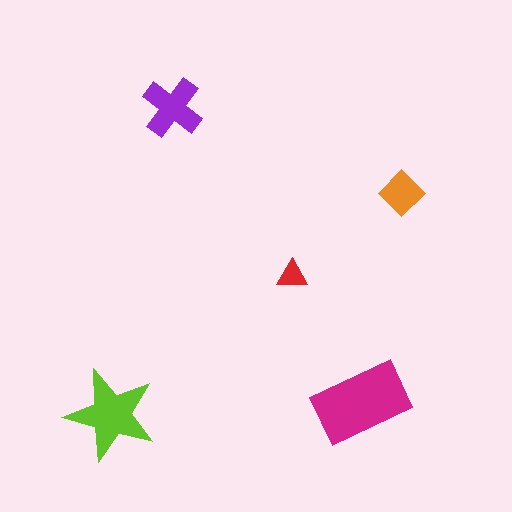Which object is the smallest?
The red triangle.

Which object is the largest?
The magenta rectangle.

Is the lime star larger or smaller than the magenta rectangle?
Smaller.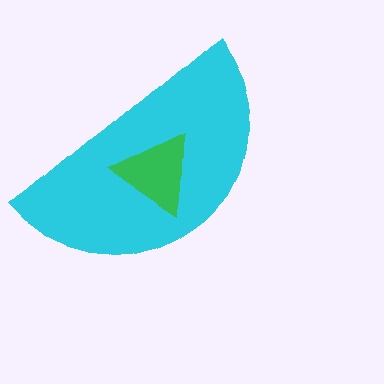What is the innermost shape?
The green triangle.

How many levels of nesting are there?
2.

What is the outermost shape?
The cyan semicircle.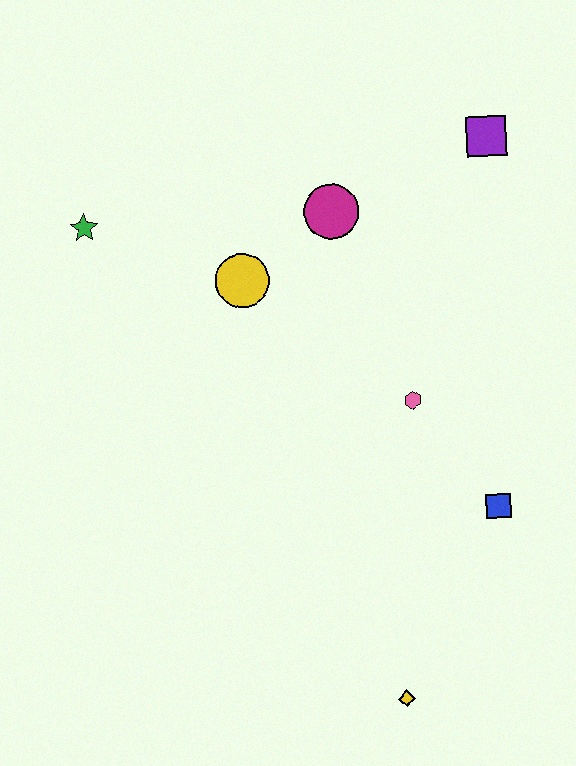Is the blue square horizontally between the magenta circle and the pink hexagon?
No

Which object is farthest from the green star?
The yellow diamond is farthest from the green star.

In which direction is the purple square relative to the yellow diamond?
The purple square is above the yellow diamond.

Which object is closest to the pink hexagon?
The blue square is closest to the pink hexagon.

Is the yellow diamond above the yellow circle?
No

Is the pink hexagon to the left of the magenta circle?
No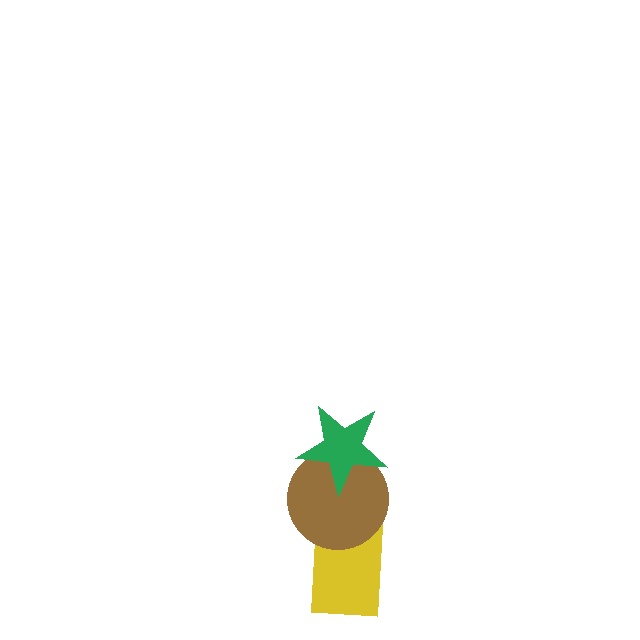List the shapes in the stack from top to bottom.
From top to bottom: the green star, the brown circle, the yellow rectangle.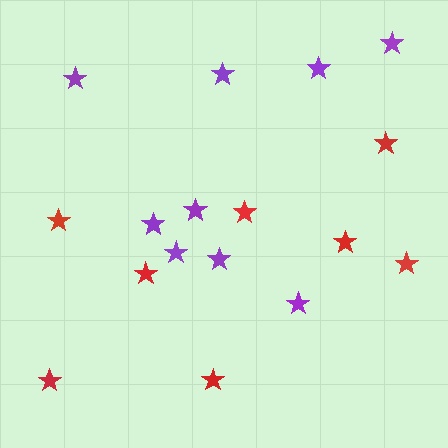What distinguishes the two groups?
There are 2 groups: one group of red stars (8) and one group of purple stars (9).